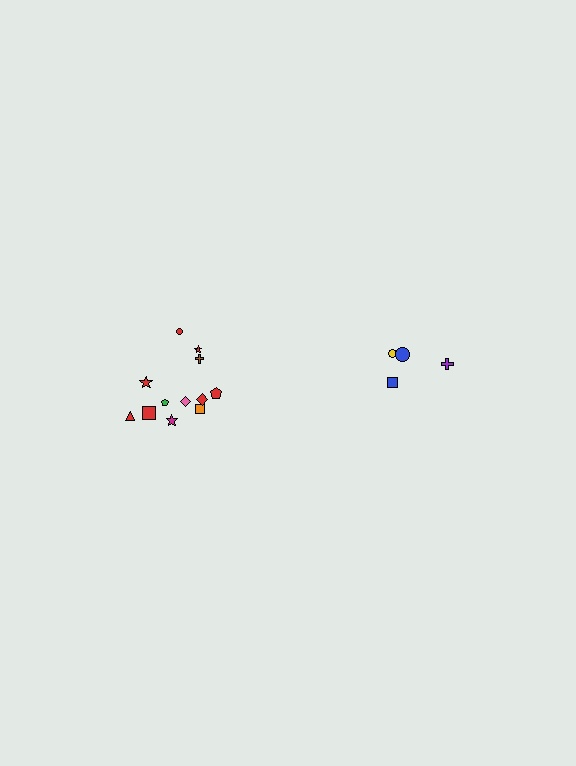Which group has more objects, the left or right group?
The left group.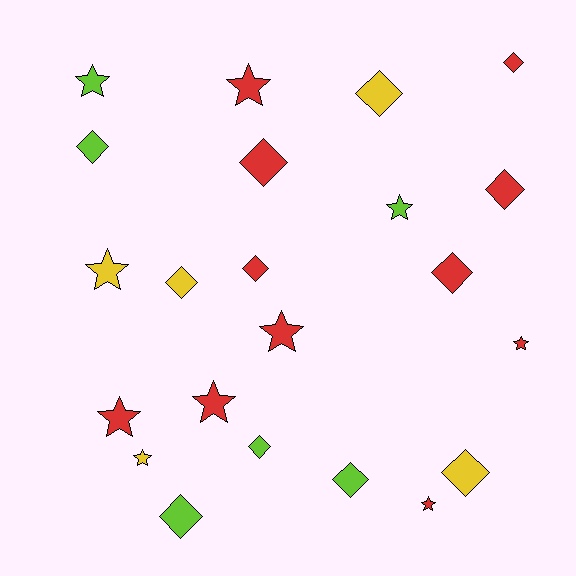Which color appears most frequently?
Red, with 11 objects.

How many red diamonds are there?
There are 5 red diamonds.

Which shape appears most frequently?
Diamond, with 12 objects.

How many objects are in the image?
There are 22 objects.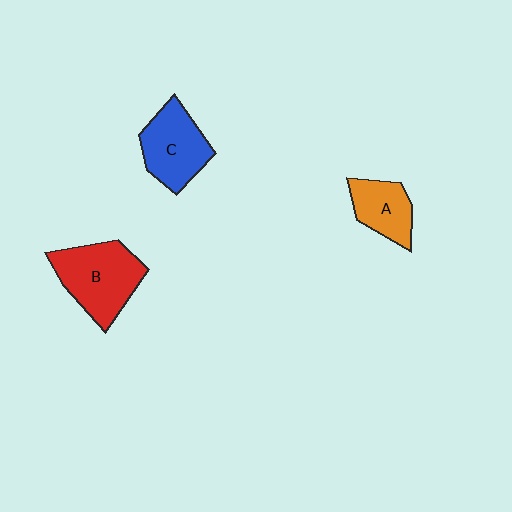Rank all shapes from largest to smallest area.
From largest to smallest: B (red), C (blue), A (orange).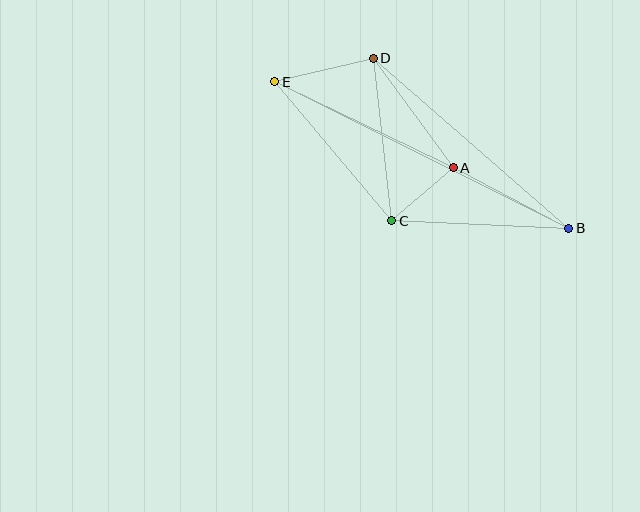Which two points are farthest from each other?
Points B and E are farthest from each other.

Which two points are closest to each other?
Points A and C are closest to each other.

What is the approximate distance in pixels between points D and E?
The distance between D and E is approximately 102 pixels.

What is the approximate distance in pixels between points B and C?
The distance between B and C is approximately 177 pixels.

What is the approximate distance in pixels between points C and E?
The distance between C and E is approximately 182 pixels.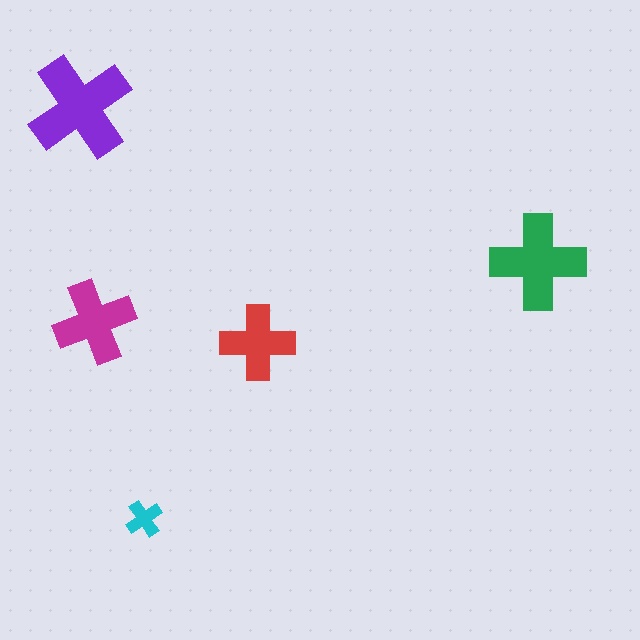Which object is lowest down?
The cyan cross is bottommost.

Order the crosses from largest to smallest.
the purple one, the green one, the magenta one, the red one, the cyan one.